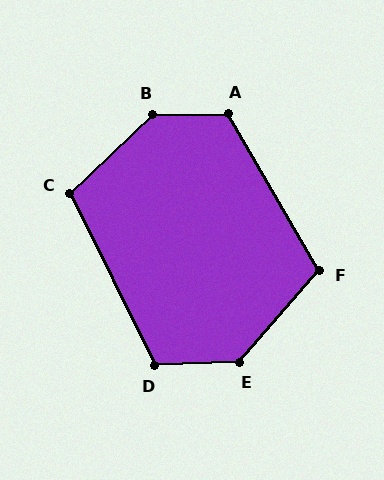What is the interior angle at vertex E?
Approximately 133 degrees (obtuse).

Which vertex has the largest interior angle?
B, at approximately 137 degrees.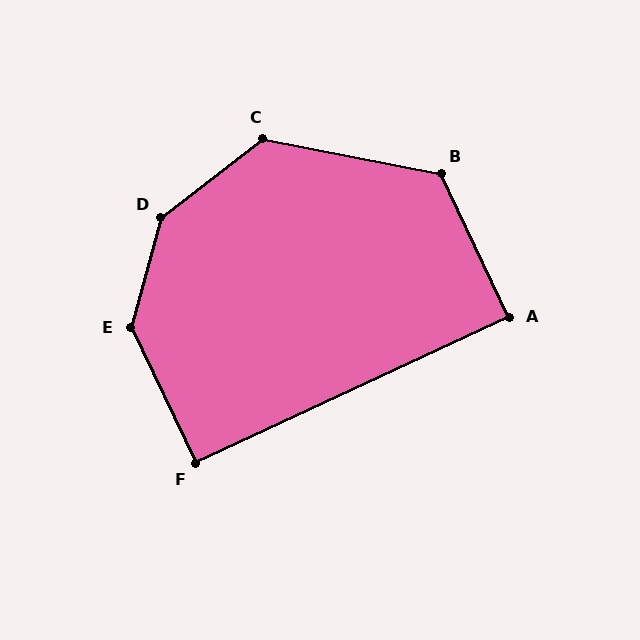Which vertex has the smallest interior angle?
A, at approximately 89 degrees.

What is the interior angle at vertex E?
Approximately 139 degrees (obtuse).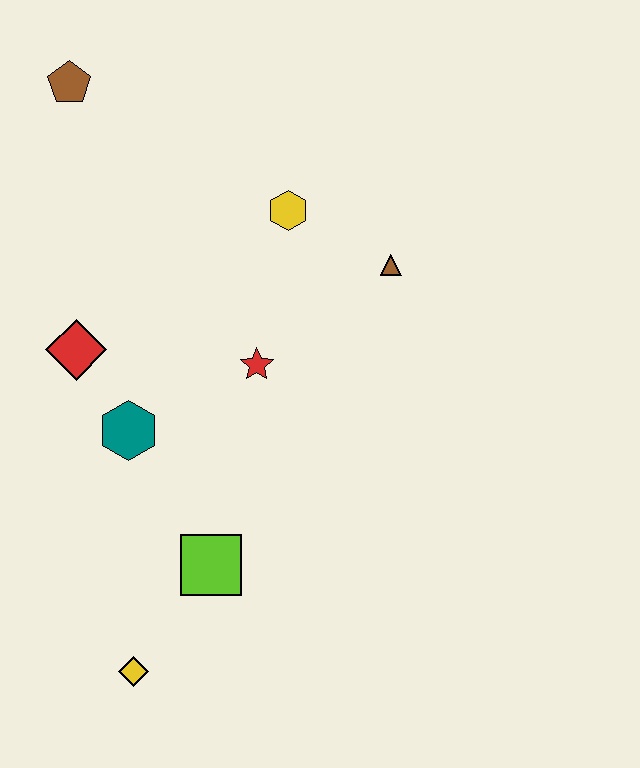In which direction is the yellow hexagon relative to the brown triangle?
The yellow hexagon is to the left of the brown triangle.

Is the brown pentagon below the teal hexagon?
No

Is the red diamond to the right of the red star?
No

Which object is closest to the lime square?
The yellow diamond is closest to the lime square.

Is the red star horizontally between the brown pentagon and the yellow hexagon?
Yes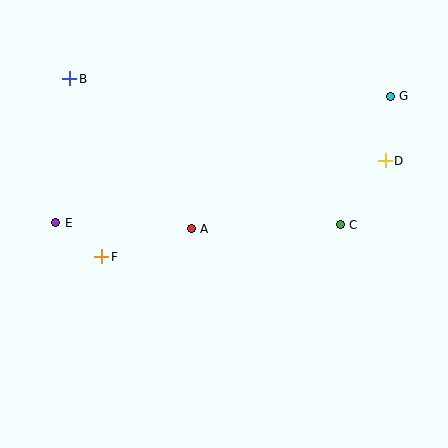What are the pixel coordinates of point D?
Point D is at (385, 161).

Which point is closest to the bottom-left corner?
Point F is closest to the bottom-left corner.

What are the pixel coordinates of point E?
Point E is at (56, 223).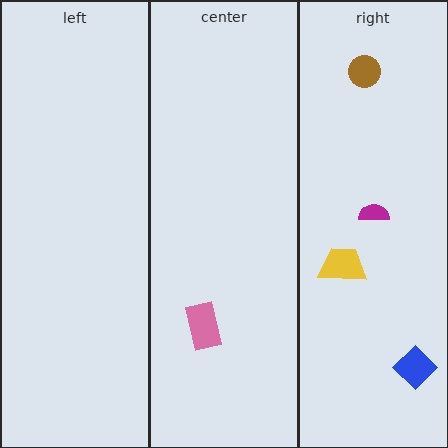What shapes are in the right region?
The magenta semicircle, the brown circle, the yellow trapezoid, the blue diamond.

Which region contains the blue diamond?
The right region.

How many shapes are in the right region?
4.